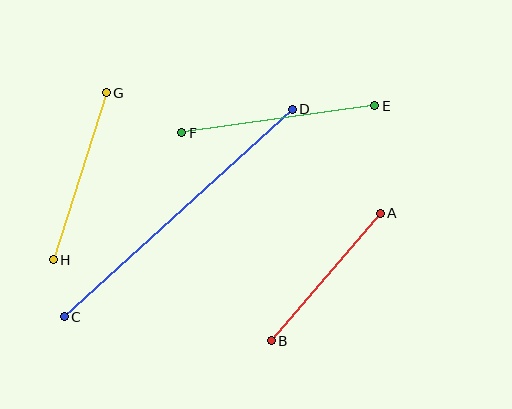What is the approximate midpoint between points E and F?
The midpoint is at approximately (278, 119) pixels.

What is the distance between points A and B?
The distance is approximately 168 pixels.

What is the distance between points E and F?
The distance is approximately 195 pixels.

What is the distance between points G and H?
The distance is approximately 175 pixels.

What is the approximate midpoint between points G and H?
The midpoint is at approximately (80, 176) pixels.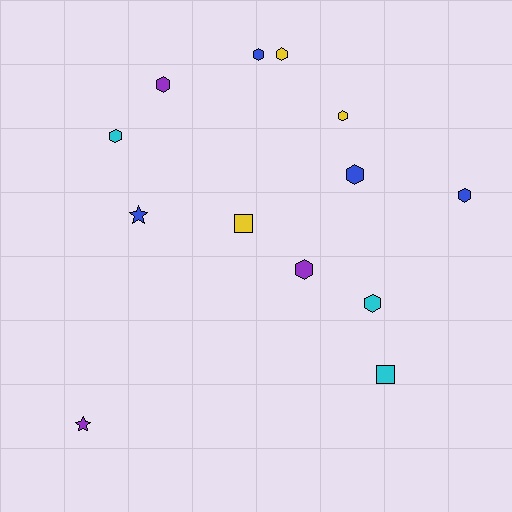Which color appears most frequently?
Blue, with 4 objects.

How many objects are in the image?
There are 13 objects.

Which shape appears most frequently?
Hexagon, with 9 objects.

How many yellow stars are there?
There are no yellow stars.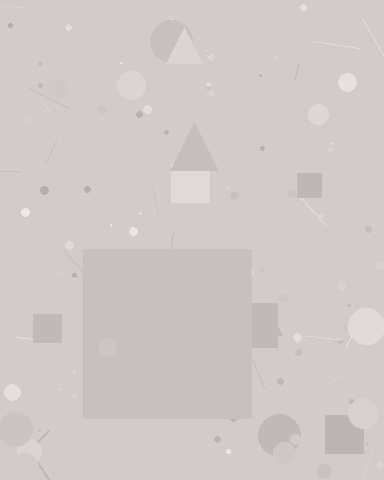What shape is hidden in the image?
A square is hidden in the image.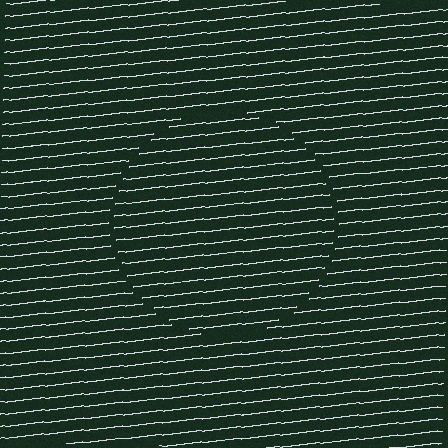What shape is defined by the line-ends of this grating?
An illusory circle. The interior of the shape contains the same grating, shifted by half a period — the contour is defined by the phase discontinuity where line-ends from the inner and outer gratings abut.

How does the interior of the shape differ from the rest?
The interior of the shape contains the same grating, shifted by half a period — the contour is defined by the phase discontinuity where line-ends from the inner and outer gratings abut.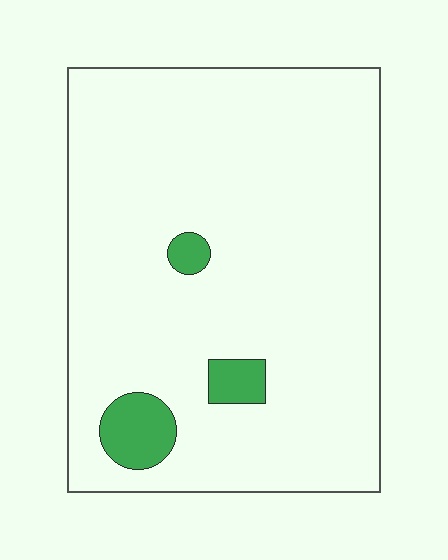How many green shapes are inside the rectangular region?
3.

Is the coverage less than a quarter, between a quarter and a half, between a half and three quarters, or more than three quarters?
Less than a quarter.